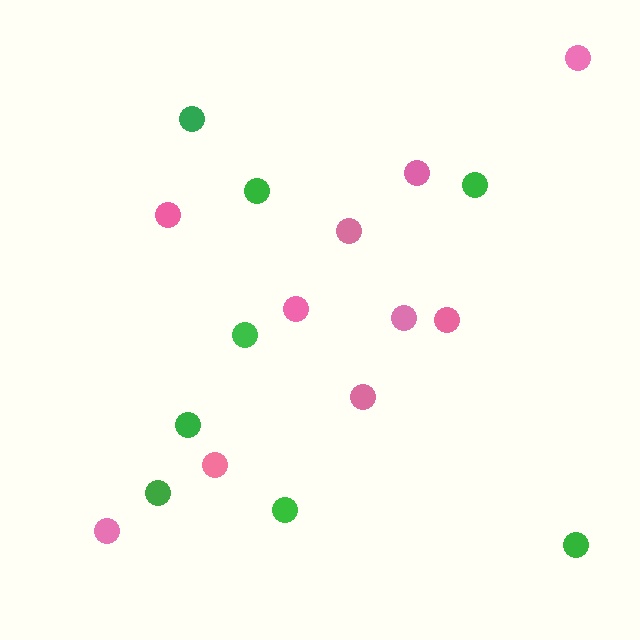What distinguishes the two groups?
There are 2 groups: one group of green circles (8) and one group of pink circles (10).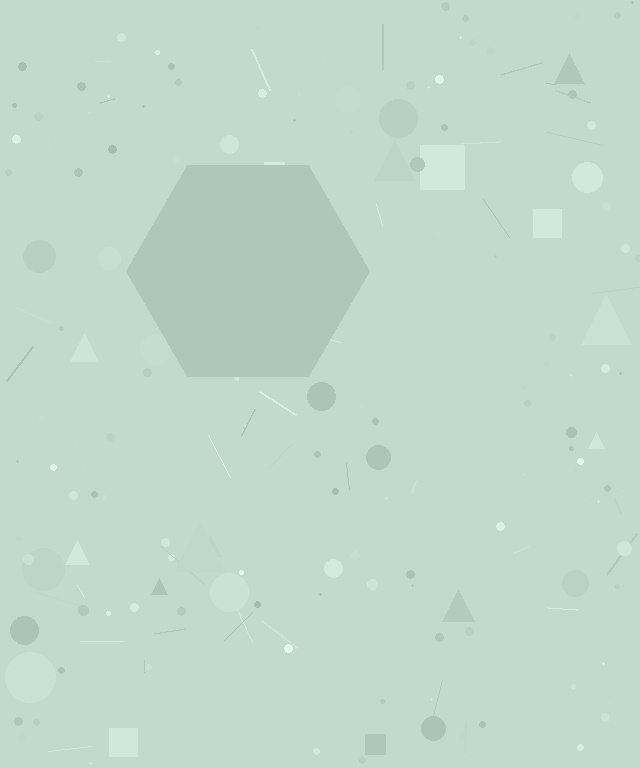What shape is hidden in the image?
A hexagon is hidden in the image.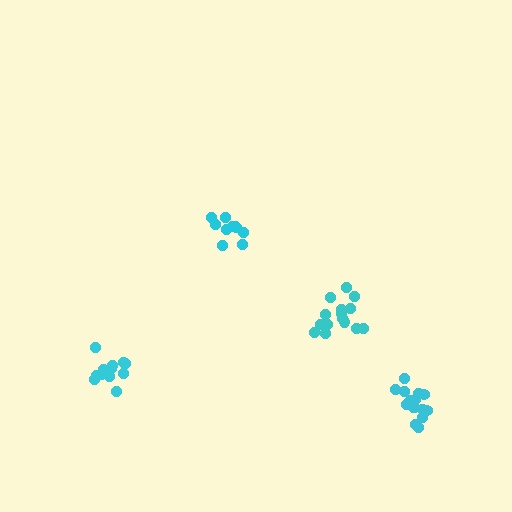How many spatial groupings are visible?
There are 4 spatial groupings.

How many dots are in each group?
Group 1: 12 dots, Group 2: 15 dots, Group 3: 10 dots, Group 4: 15 dots (52 total).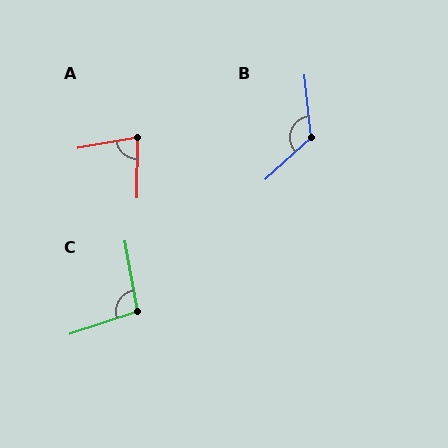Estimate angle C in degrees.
Approximately 98 degrees.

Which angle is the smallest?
A, at approximately 80 degrees.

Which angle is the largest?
B, at approximately 126 degrees.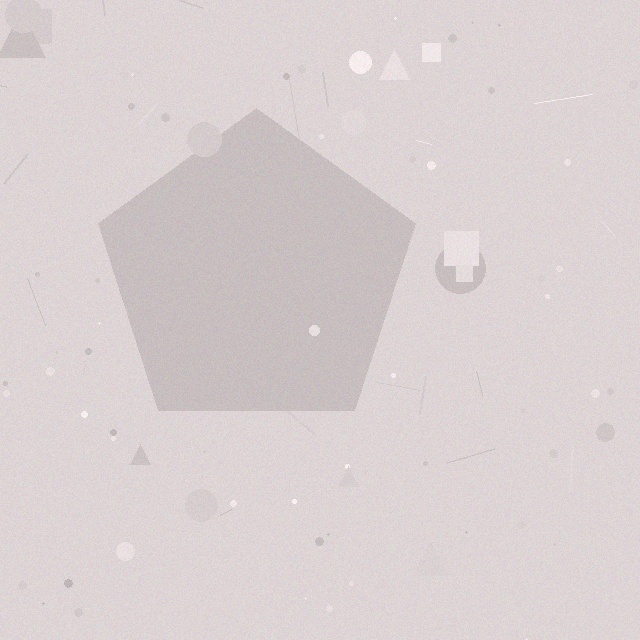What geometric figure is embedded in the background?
A pentagon is embedded in the background.